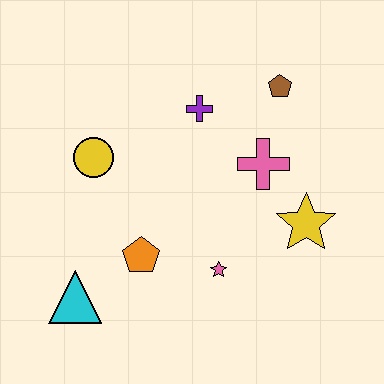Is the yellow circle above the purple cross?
No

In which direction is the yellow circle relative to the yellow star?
The yellow circle is to the left of the yellow star.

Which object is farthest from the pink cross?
The cyan triangle is farthest from the pink cross.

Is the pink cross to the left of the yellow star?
Yes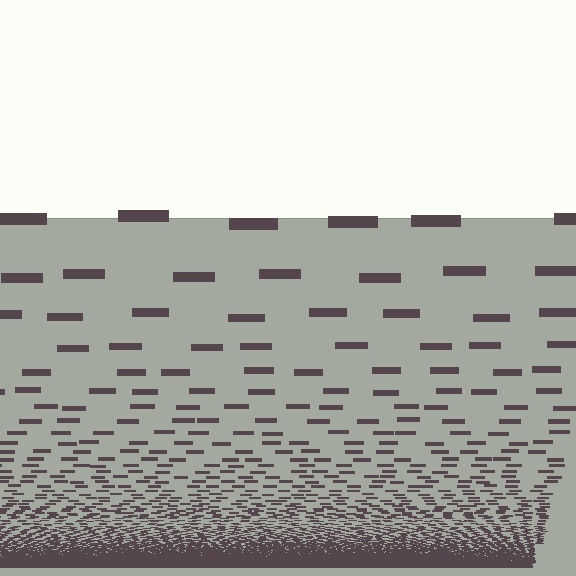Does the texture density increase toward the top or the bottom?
Density increases toward the bottom.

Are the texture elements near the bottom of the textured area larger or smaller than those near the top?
Smaller. The gradient is inverted — elements near the bottom are smaller and denser.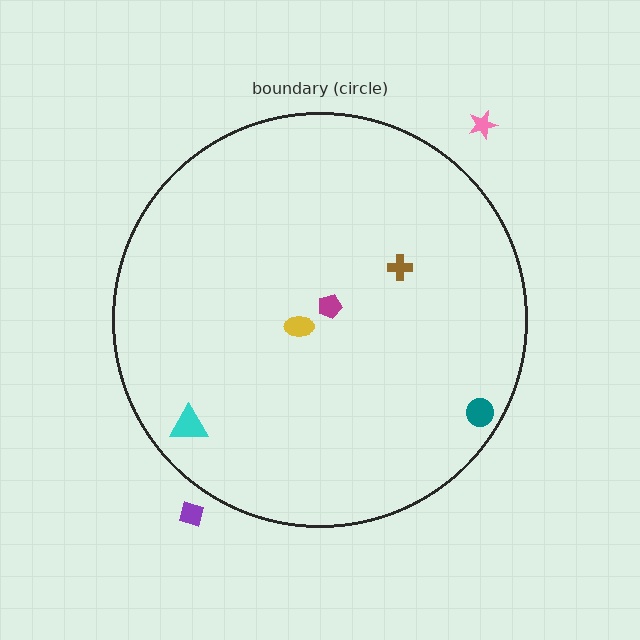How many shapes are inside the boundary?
5 inside, 2 outside.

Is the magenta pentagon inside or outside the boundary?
Inside.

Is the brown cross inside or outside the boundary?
Inside.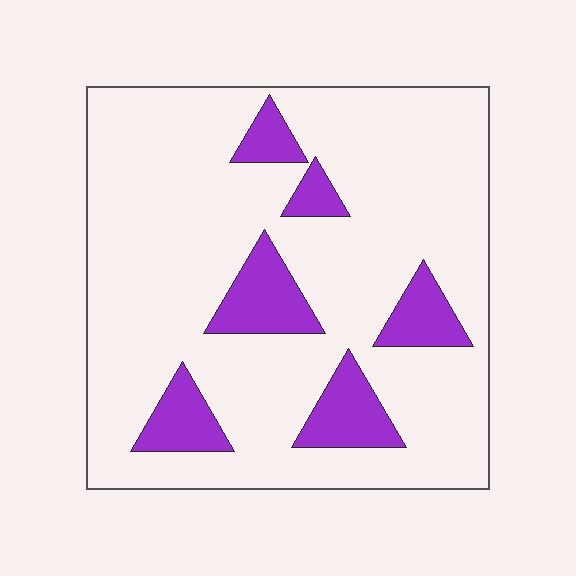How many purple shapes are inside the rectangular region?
6.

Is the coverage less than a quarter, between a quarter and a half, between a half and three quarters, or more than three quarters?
Less than a quarter.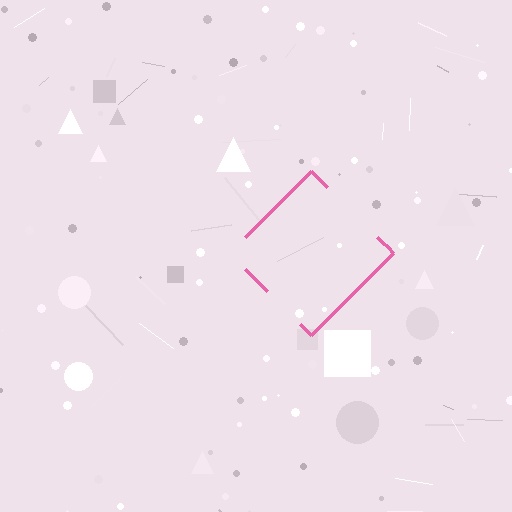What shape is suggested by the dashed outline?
The dashed outline suggests a diamond.